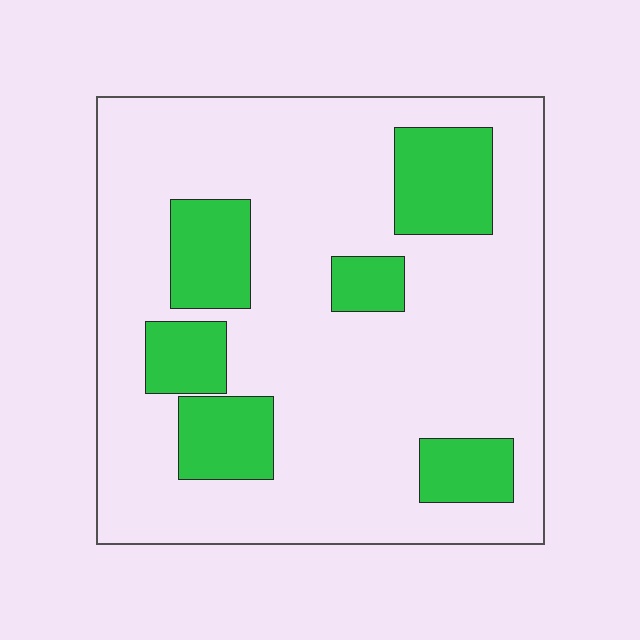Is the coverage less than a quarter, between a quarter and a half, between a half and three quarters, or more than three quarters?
Less than a quarter.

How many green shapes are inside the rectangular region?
6.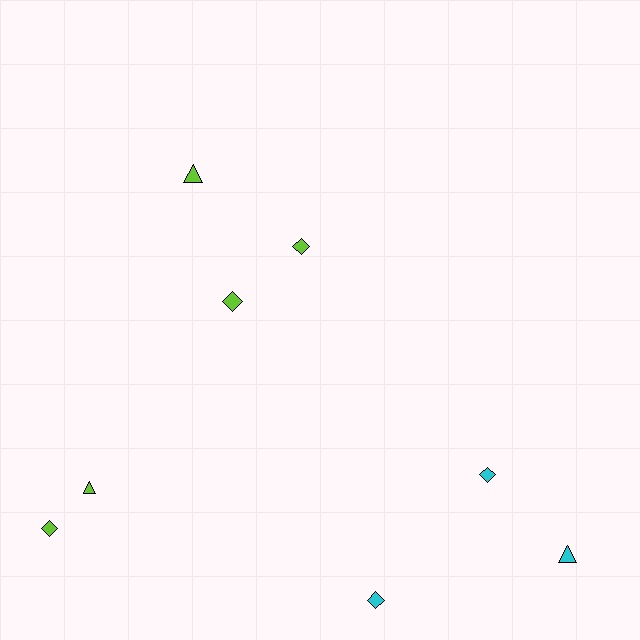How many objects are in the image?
There are 8 objects.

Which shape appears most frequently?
Diamond, with 5 objects.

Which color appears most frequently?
Lime, with 5 objects.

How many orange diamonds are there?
There are no orange diamonds.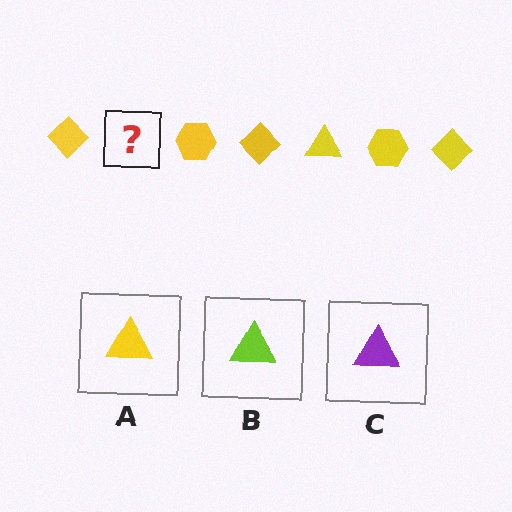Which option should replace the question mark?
Option A.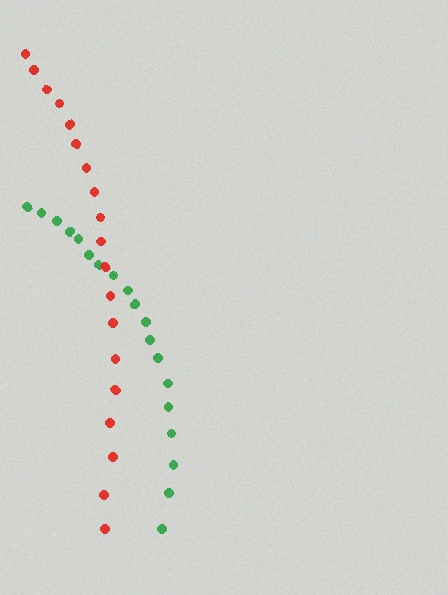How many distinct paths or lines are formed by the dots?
There are 2 distinct paths.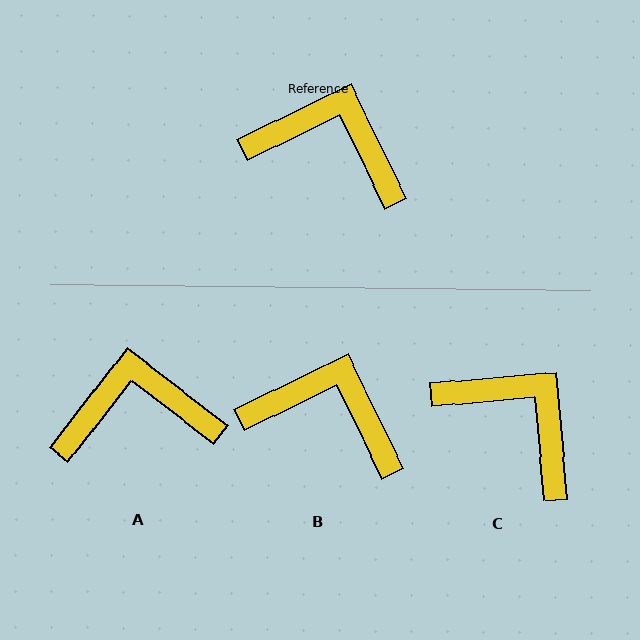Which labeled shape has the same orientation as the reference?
B.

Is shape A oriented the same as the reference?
No, it is off by about 26 degrees.